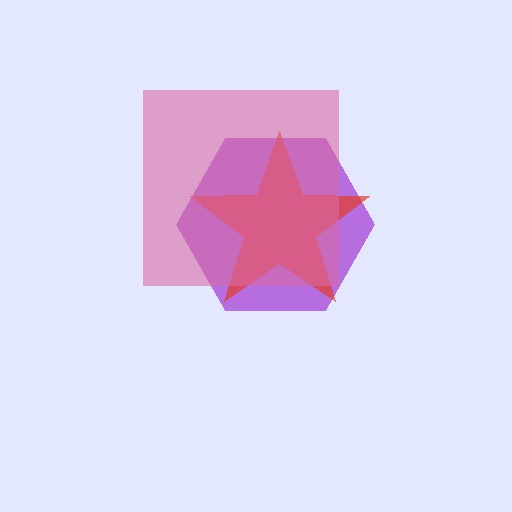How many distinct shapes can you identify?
There are 3 distinct shapes: a purple hexagon, a red star, a pink square.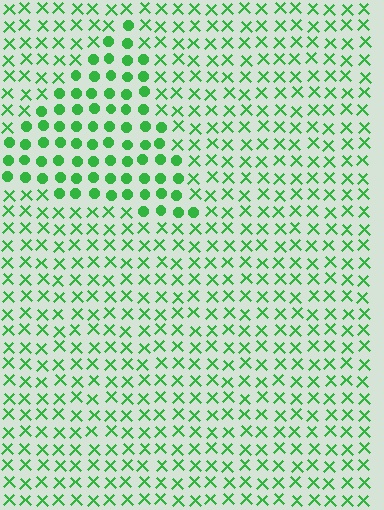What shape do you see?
I see a triangle.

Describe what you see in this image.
The image is filled with small green elements arranged in a uniform grid. A triangle-shaped region contains circles, while the surrounding area contains X marks. The boundary is defined purely by the change in element shape.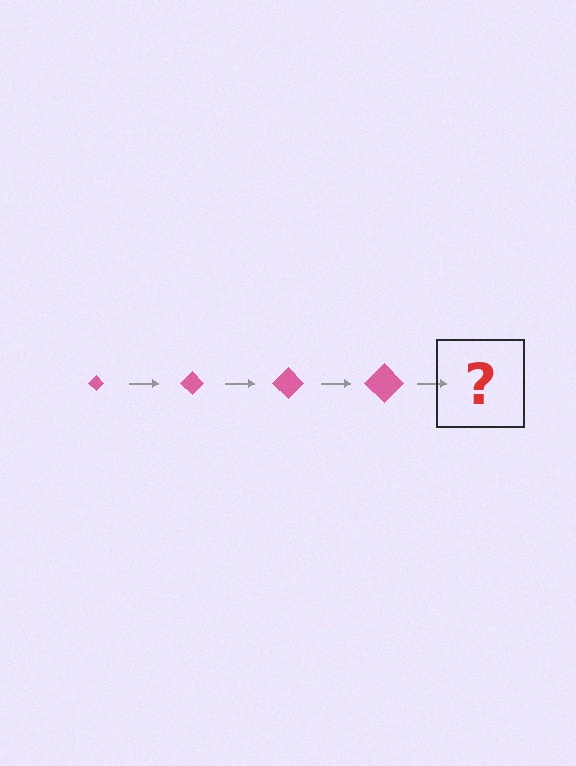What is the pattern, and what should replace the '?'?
The pattern is that the diamond gets progressively larger each step. The '?' should be a pink diamond, larger than the previous one.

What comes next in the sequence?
The next element should be a pink diamond, larger than the previous one.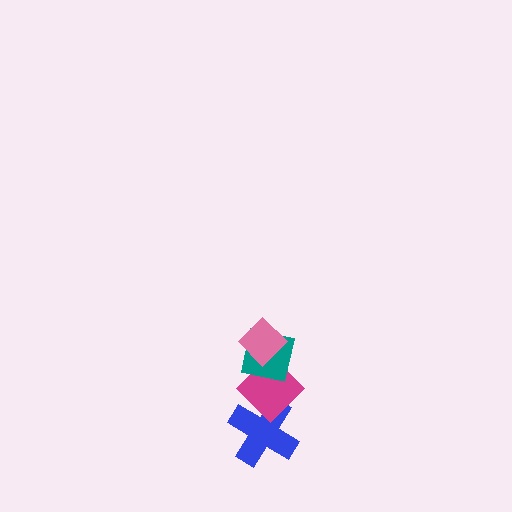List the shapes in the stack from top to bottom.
From top to bottom: the pink diamond, the teal square, the magenta diamond, the blue cross.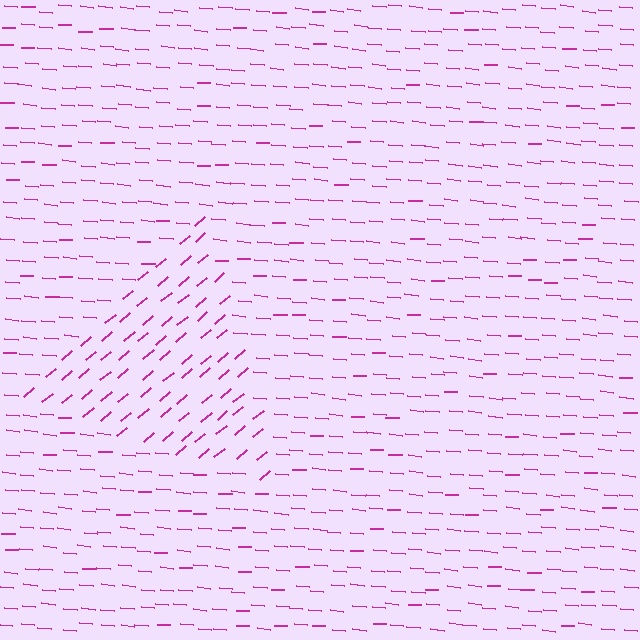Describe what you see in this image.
The image is filled with small magenta line segments. A triangle region in the image has lines oriented differently from the surrounding lines, creating a visible texture boundary.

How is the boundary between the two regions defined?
The boundary is defined purely by a change in line orientation (approximately 45 degrees difference). All lines are the same color and thickness.